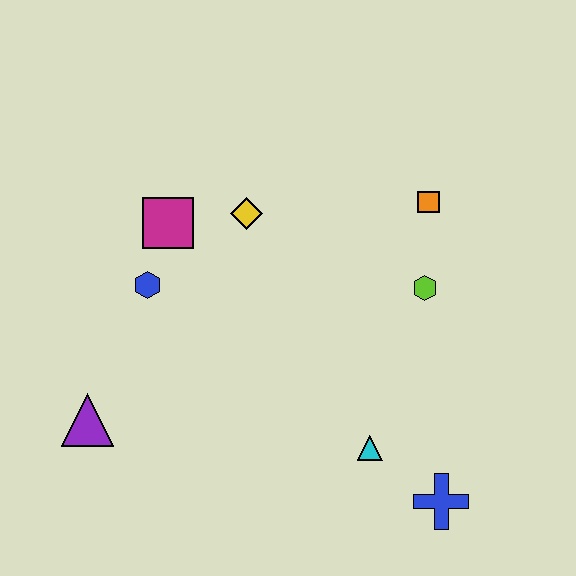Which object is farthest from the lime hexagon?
The purple triangle is farthest from the lime hexagon.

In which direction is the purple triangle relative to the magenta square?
The purple triangle is below the magenta square.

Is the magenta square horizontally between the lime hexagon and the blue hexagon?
Yes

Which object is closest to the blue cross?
The cyan triangle is closest to the blue cross.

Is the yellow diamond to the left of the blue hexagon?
No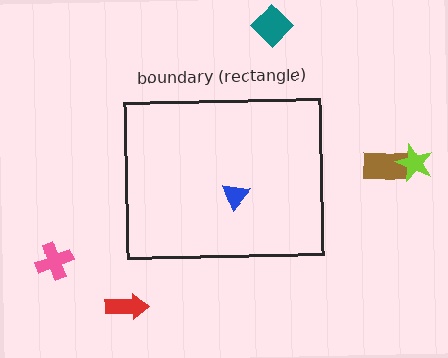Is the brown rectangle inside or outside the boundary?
Outside.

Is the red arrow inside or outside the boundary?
Outside.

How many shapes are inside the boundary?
1 inside, 5 outside.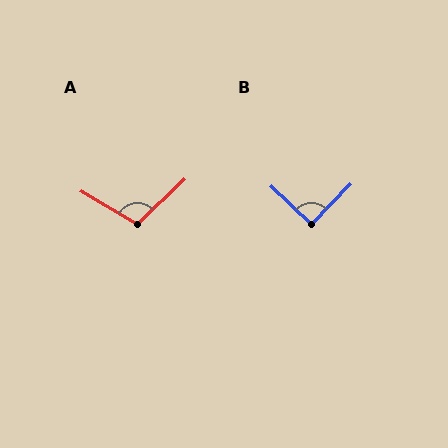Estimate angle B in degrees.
Approximately 91 degrees.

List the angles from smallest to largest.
B (91°), A (106°).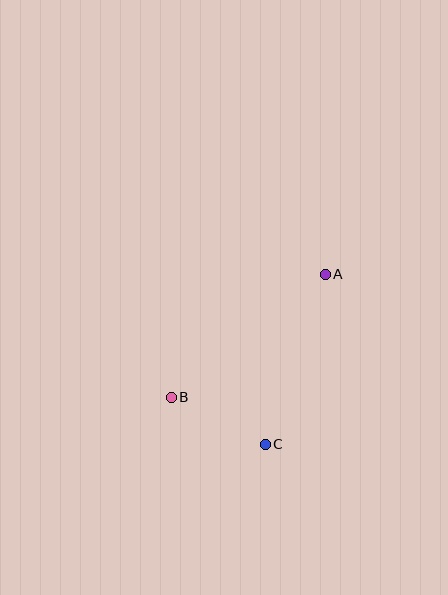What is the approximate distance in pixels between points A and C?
The distance between A and C is approximately 180 pixels.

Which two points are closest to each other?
Points B and C are closest to each other.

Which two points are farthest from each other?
Points A and B are farthest from each other.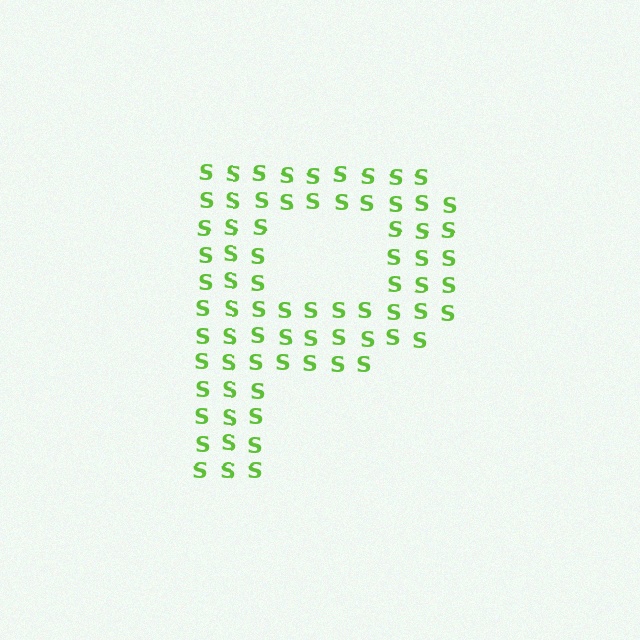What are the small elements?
The small elements are letter S's.